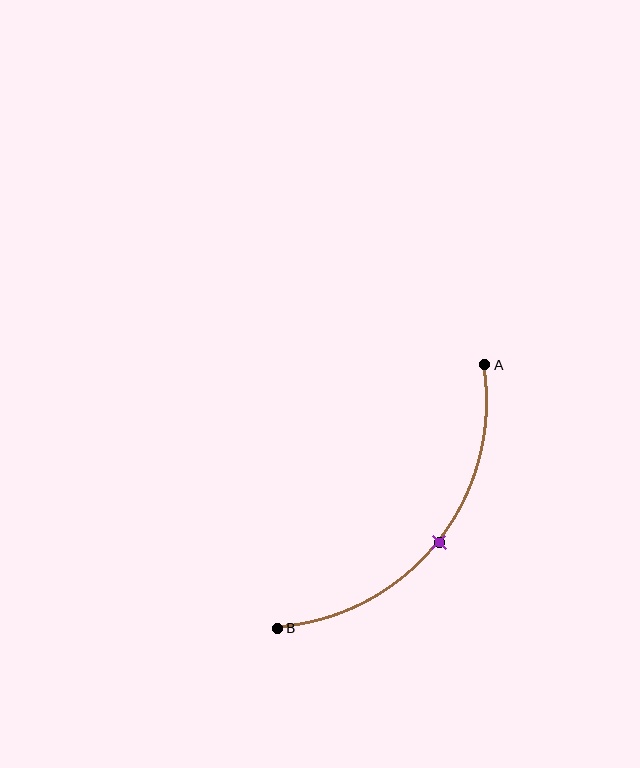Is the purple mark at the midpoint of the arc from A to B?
Yes. The purple mark lies on the arc at equal arc-length from both A and B — it is the arc midpoint.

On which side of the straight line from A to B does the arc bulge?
The arc bulges below and to the right of the straight line connecting A and B.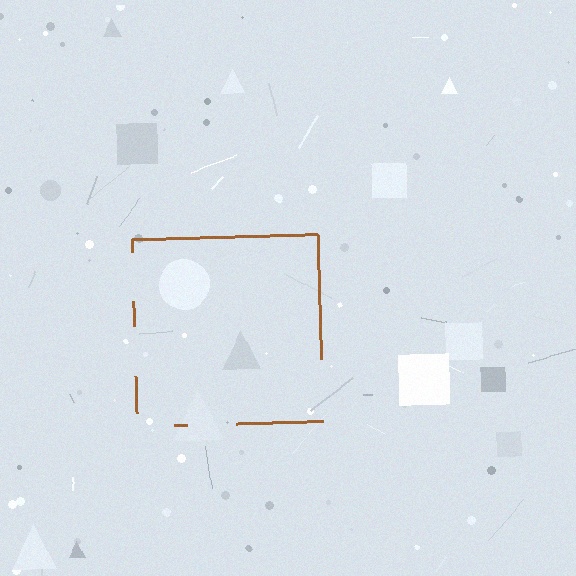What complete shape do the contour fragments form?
The contour fragments form a square.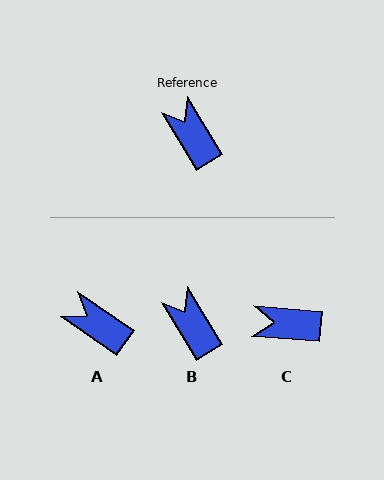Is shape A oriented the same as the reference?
No, it is off by about 25 degrees.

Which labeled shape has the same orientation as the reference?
B.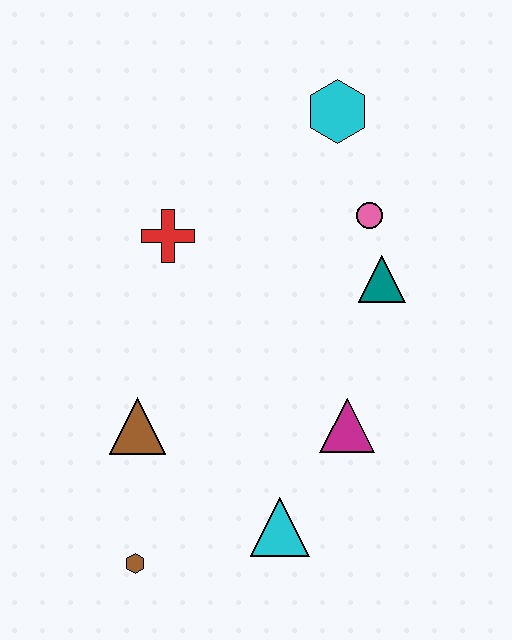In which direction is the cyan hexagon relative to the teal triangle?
The cyan hexagon is above the teal triangle.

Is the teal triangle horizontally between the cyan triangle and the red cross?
No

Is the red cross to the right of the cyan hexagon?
No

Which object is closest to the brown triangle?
The brown hexagon is closest to the brown triangle.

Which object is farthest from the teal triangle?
The brown hexagon is farthest from the teal triangle.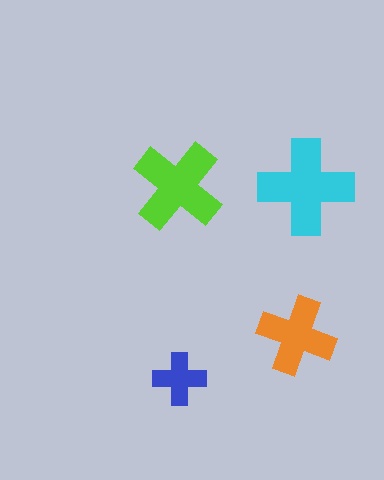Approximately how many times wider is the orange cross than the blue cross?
About 1.5 times wider.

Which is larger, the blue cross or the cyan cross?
The cyan one.